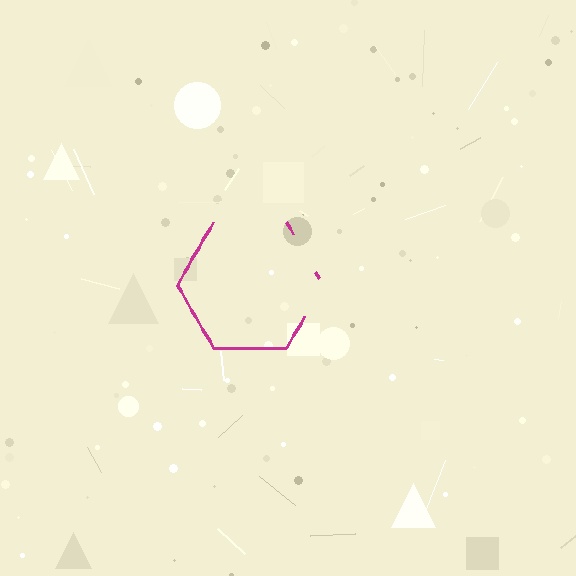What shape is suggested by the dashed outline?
The dashed outline suggests a hexagon.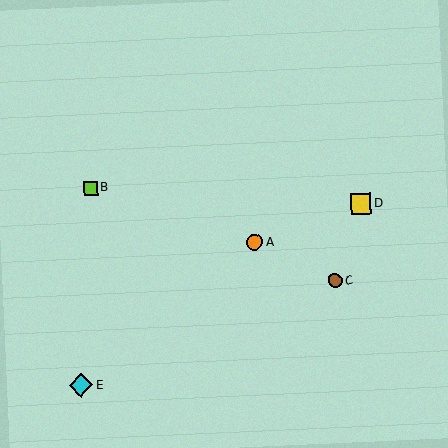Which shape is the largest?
The cyan diamond (labeled E) is the largest.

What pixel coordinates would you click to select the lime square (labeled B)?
Click at (90, 188) to select the lime square B.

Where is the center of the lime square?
The center of the lime square is at (90, 188).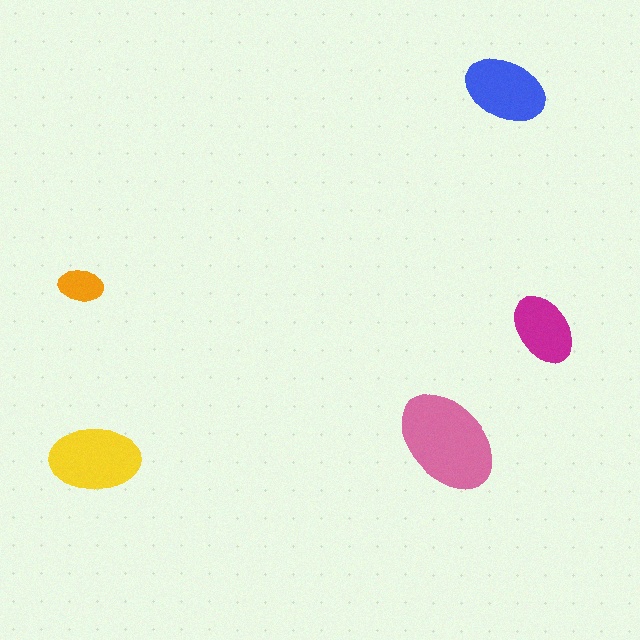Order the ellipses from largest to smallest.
the pink one, the yellow one, the blue one, the magenta one, the orange one.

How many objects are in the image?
There are 5 objects in the image.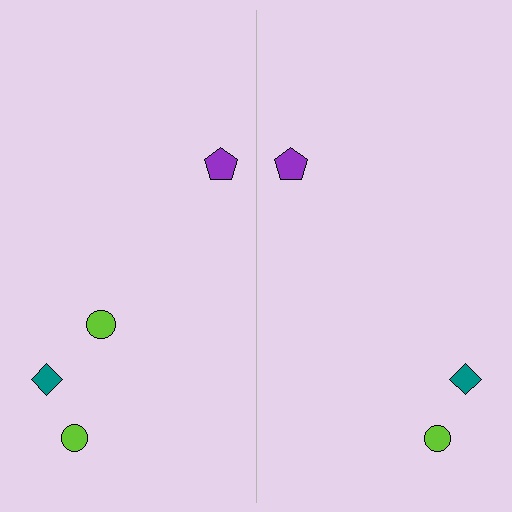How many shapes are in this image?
There are 7 shapes in this image.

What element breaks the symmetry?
A lime circle is missing from the right side.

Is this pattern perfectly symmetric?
No, the pattern is not perfectly symmetric. A lime circle is missing from the right side.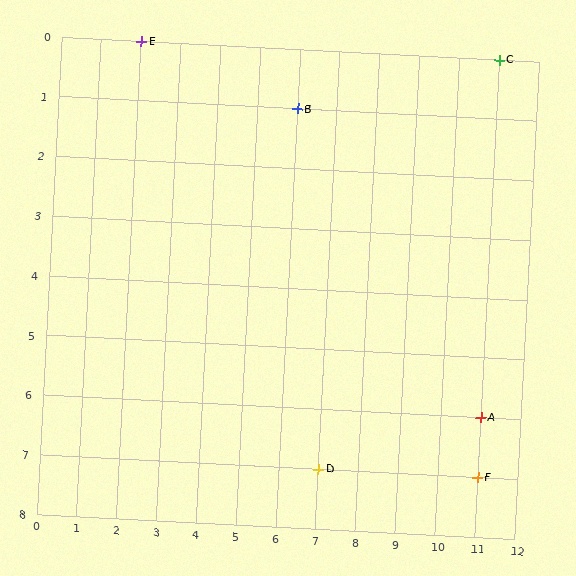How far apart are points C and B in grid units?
Points C and B are 5 columns and 1 row apart (about 5.1 grid units diagonally).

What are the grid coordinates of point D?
Point D is at grid coordinates (7, 7).